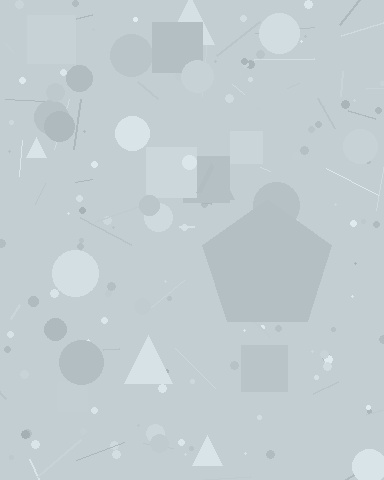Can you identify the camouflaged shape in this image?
The camouflaged shape is a pentagon.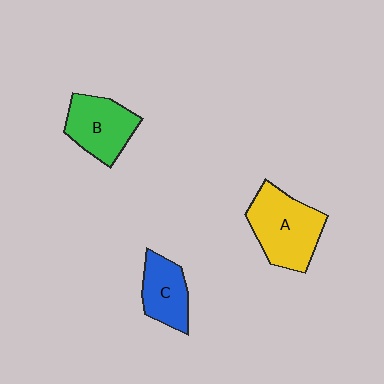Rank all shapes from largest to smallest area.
From largest to smallest: A (yellow), B (green), C (blue).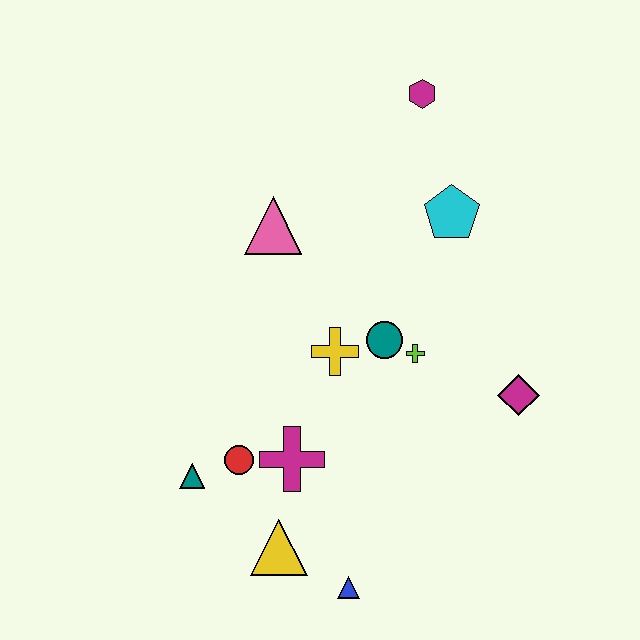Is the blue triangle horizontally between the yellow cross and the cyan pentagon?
Yes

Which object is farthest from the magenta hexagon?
The blue triangle is farthest from the magenta hexagon.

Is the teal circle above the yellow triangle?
Yes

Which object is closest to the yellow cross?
The teal circle is closest to the yellow cross.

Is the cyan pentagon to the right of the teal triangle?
Yes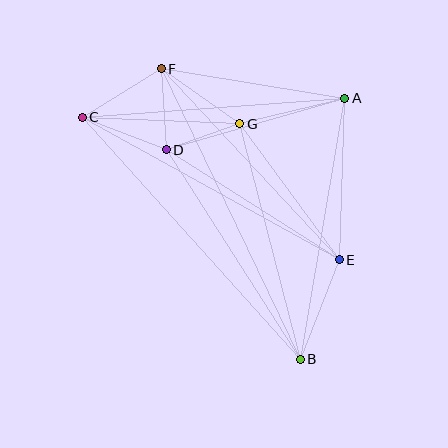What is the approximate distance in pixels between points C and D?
The distance between C and D is approximately 90 pixels.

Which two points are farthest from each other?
Points B and C are farthest from each other.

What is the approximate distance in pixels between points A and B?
The distance between A and B is approximately 265 pixels.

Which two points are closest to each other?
Points D and G are closest to each other.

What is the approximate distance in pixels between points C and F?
The distance between C and F is approximately 93 pixels.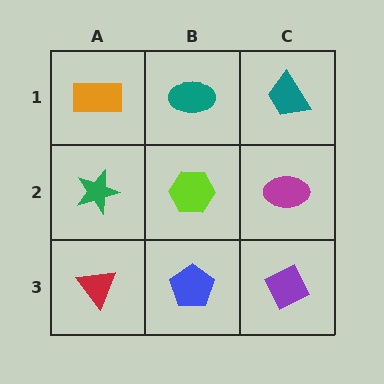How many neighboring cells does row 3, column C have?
2.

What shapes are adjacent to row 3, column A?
A green star (row 2, column A), a blue pentagon (row 3, column B).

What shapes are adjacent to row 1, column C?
A magenta ellipse (row 2, column C), a teal ellipse (row 1, column B).